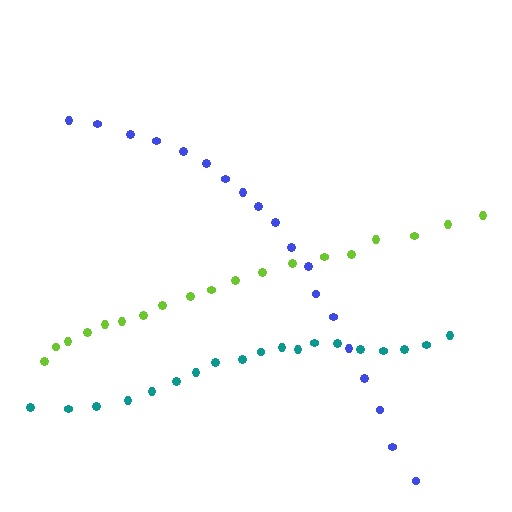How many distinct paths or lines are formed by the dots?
There are 3 distinct paths.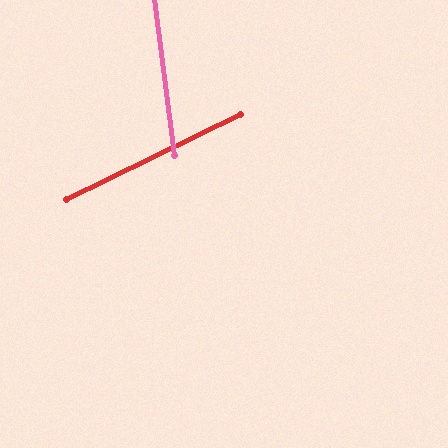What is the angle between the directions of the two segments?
Approximately 71 degrees.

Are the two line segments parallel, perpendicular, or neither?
Neither parallel nor perpendicular — they differ by about 71°.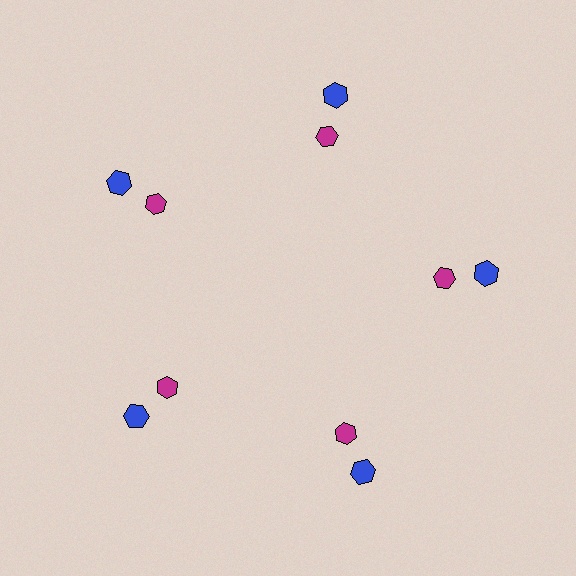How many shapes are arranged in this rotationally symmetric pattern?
There are 10 shapes, arranged in 5 groups of 2.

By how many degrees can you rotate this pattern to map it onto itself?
The pattern maps onto itself every 72 degrees of rotation.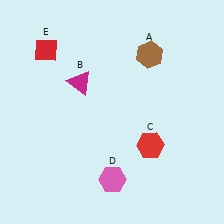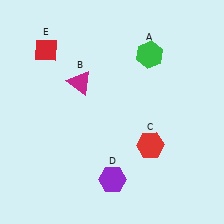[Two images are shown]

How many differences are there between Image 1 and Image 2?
There are 2 differences between the two images.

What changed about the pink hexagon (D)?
In Image 1, D is pink. In Image 2, it changed to purple.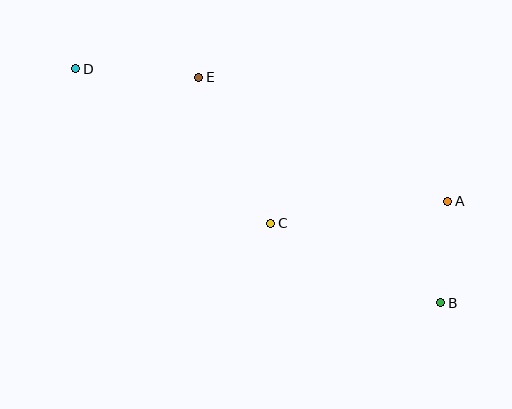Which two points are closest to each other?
Points A and B are closest to each other.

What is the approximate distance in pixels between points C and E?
The distance between C and E is approximately 163 pixels.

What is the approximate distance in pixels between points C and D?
The distance between C and D is approximately 249 pixels.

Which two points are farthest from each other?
Points B and D are farthest from each other.